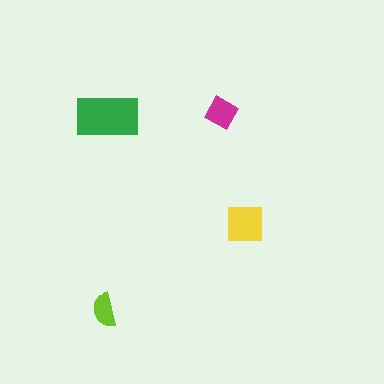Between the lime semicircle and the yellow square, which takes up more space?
The yellow square.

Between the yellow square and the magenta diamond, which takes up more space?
The yellow square.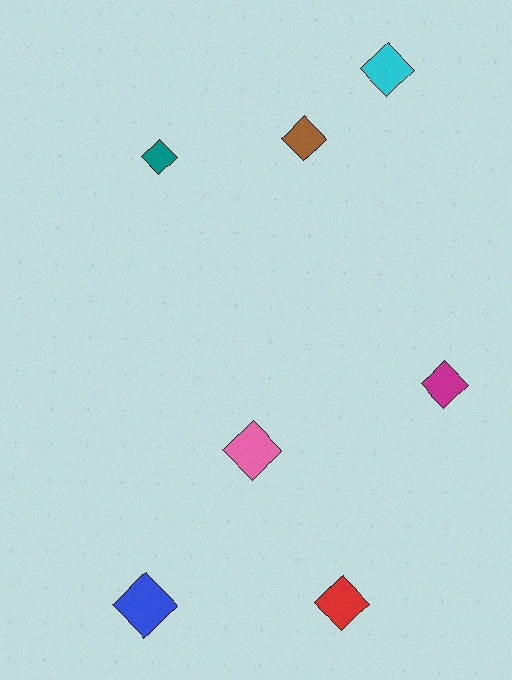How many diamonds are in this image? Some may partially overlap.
There are 7 diamonds.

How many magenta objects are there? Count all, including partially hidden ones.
There is 1 magenta object.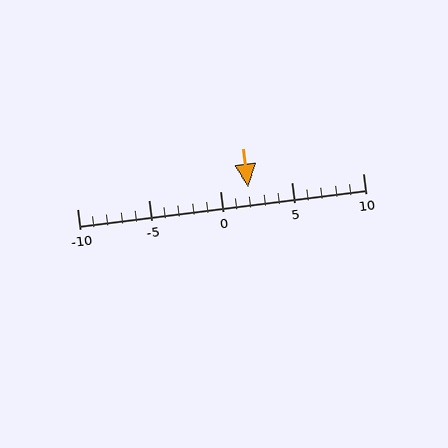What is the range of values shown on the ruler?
The ruler shows values from -10 to 10.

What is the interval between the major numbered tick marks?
The major tick marks are spaced 5 units apart.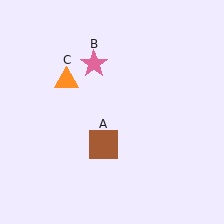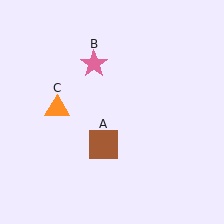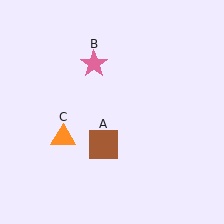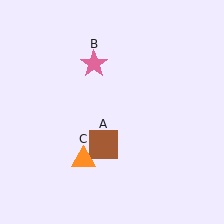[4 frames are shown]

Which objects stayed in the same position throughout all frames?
Brown square (object A) and pink star (object B) remained stationary.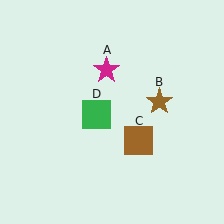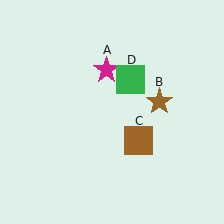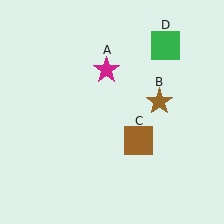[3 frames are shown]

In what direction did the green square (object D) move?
The green square (object D) moved up and to the right.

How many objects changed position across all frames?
1 object changed position: green square (object D).